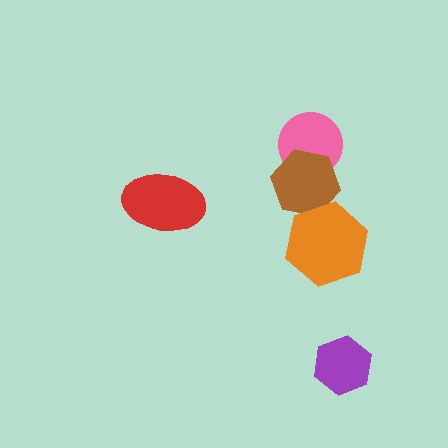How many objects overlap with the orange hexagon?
1 object overlaps with the orange hexagon.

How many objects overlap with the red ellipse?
0 objects overlap with the red ellipse.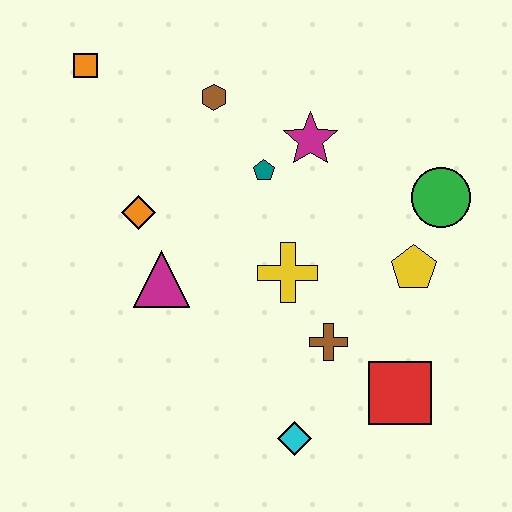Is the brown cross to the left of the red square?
Yes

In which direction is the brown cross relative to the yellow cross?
The brown cross is below the yellow cross.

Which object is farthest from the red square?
The orange square is farthest from the red square.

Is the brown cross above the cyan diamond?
Yes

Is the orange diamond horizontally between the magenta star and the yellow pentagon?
No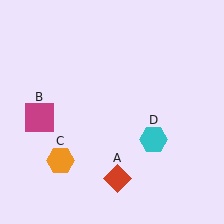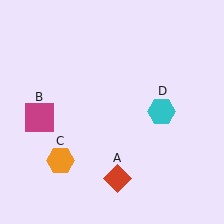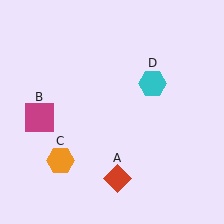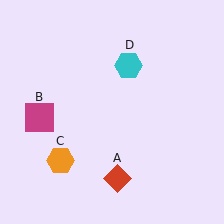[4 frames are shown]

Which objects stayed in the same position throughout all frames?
Red diamond (object A) and magenta square (object B) and orange hexagon (object C) remained stationary.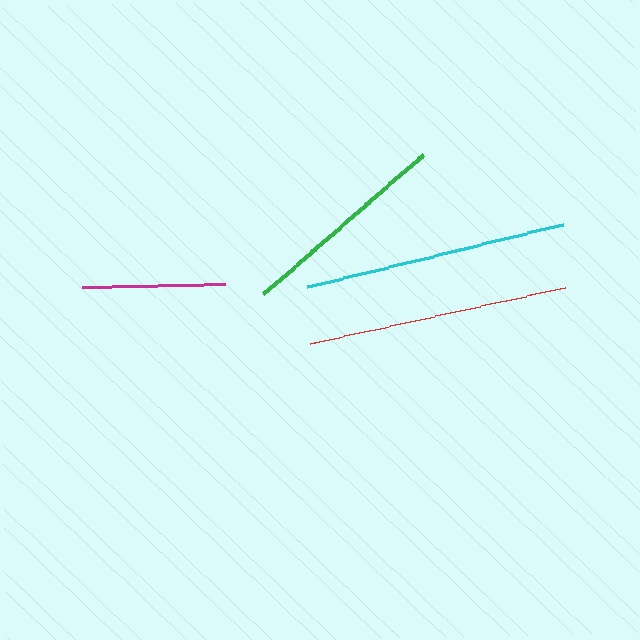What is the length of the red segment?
The red segment is approximately 261 pixels long.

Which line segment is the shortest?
The magenta line is the shortest at approximately 143 pixels.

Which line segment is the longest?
The cyan line is the longest at approximately 263 pixels.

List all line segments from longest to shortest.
From longest to shortest: cyan, red, green, magenta.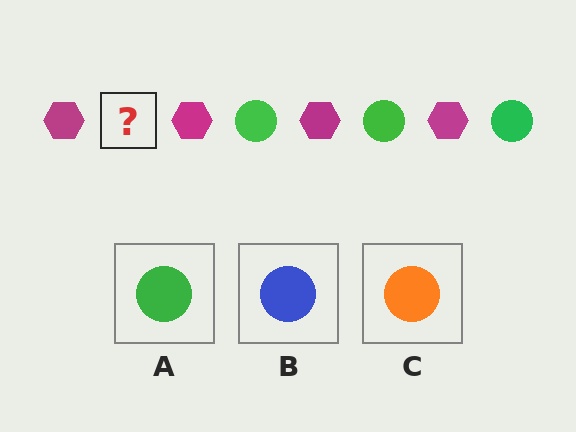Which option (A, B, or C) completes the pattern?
A.